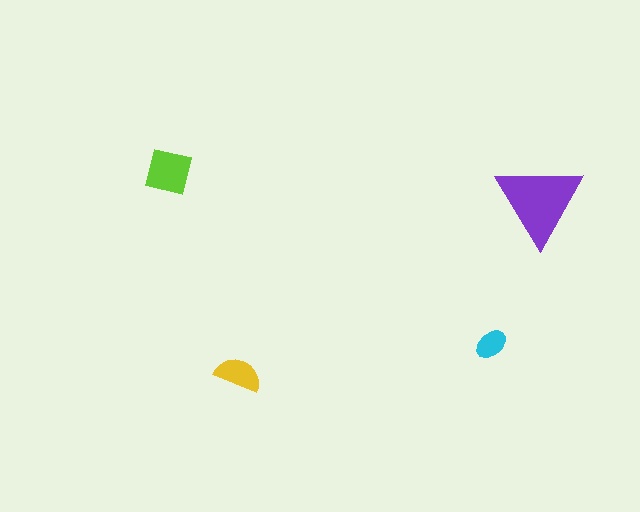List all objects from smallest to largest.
The cyan ellipse, the yellow semicircle, the lime square, the purple triangle.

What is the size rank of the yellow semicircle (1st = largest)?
3rd.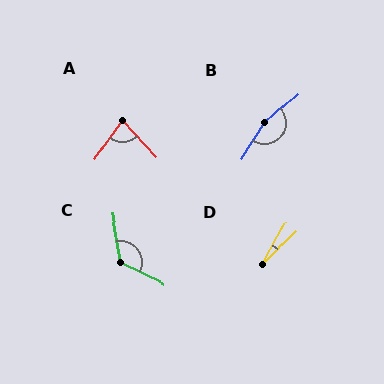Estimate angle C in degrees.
Approximately 125 degrees.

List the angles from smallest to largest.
D (16°), A (78°), C (125°), B (164°).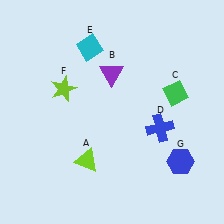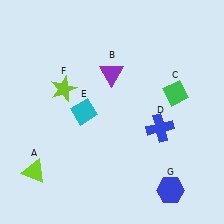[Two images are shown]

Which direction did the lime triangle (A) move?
The lime triangle (A) moved left.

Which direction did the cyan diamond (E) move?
The cyan diamond (E) moved down.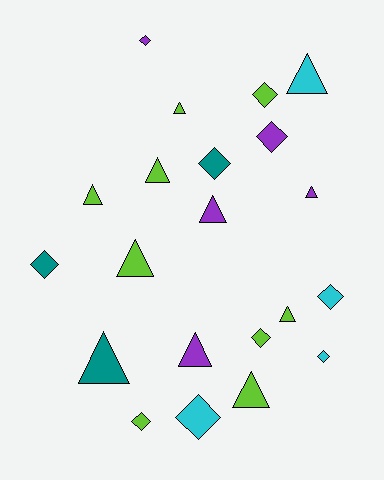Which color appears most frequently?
Lime, with 9 objects.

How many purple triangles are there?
There are 3 purple triangles.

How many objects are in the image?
There are 21 objects.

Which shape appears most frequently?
Triangle, with 11 objects.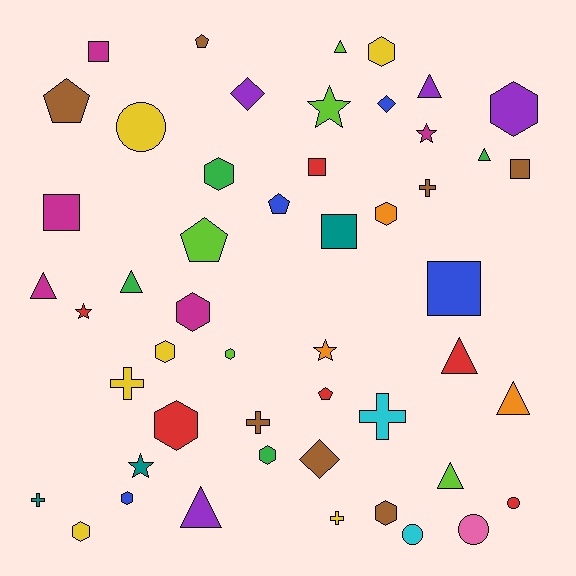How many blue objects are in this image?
There are 4 blue objects.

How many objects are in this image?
There are 50 objects.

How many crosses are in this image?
There are 6 crosses.